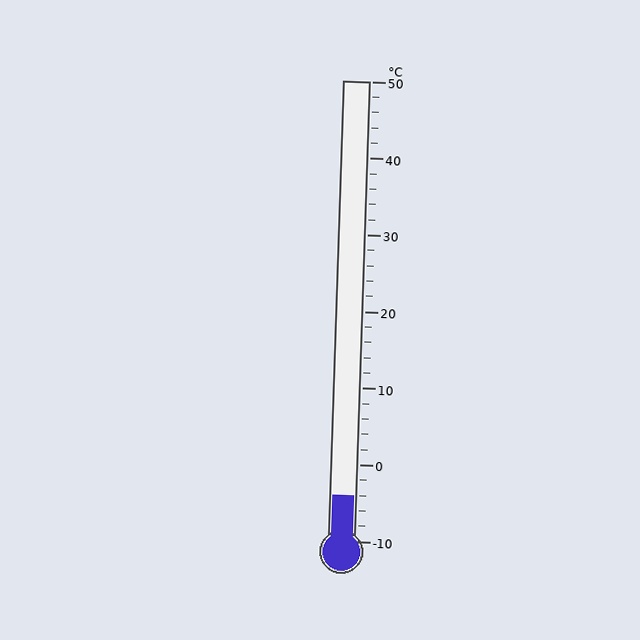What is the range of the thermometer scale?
The thermometer scale ranges from -10°C to 50°C.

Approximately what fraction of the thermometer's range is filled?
The thermometer is filled to approximately 10% of its range.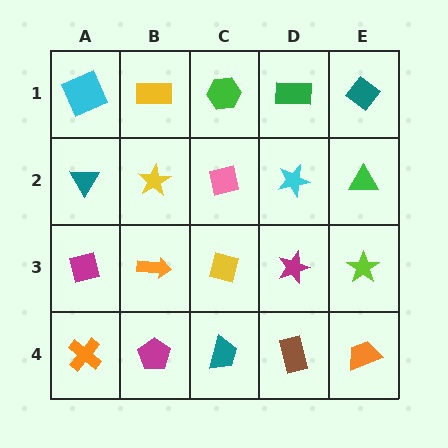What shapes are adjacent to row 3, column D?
A cyan star (row 2, column D), a brown rectangle (row 4, column D), a yellow square (row 3, column C), a lime star (row 3, column E).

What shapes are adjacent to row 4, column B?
An orange arrow (row 3, column B), an orange cross (row 4, column A), a teal trapezoid (row 4, column C).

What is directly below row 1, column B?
A yellow star.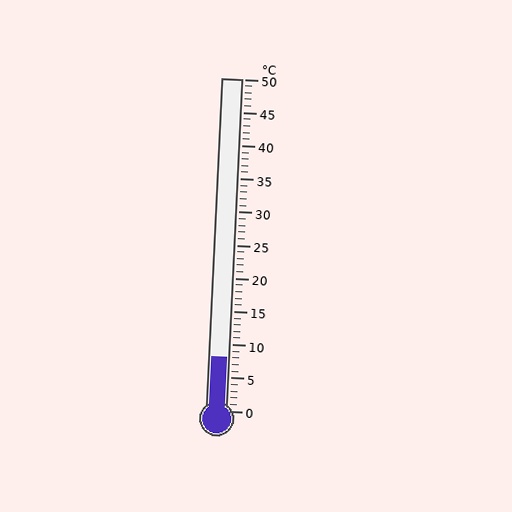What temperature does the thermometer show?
The thermometer shows approximately 8°C.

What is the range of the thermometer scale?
The thermometer scale ranges from 0°C to 50°C.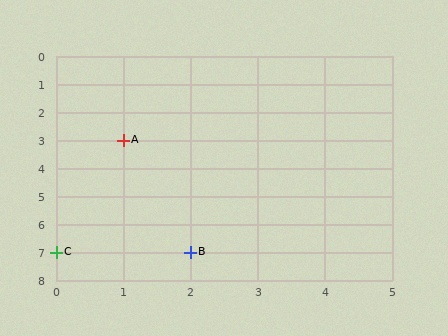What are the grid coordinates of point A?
Point A is at grid coordinates (1, 3).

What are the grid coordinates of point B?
Point B is at grid coordinates (2, 7).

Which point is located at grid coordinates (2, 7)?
Point B is at (2, 7).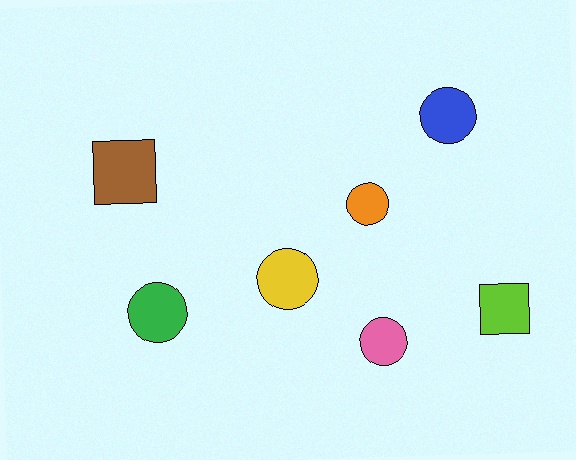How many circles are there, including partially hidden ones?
There are 5 circles.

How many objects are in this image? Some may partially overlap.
There are 7 objects.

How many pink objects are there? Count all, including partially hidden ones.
There is 1 pink object.